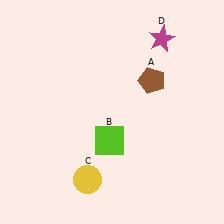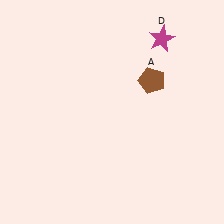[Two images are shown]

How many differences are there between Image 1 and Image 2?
There are 2 differences between the two images.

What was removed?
The lime square (B), the yellow circle (C) were removed in Image 2.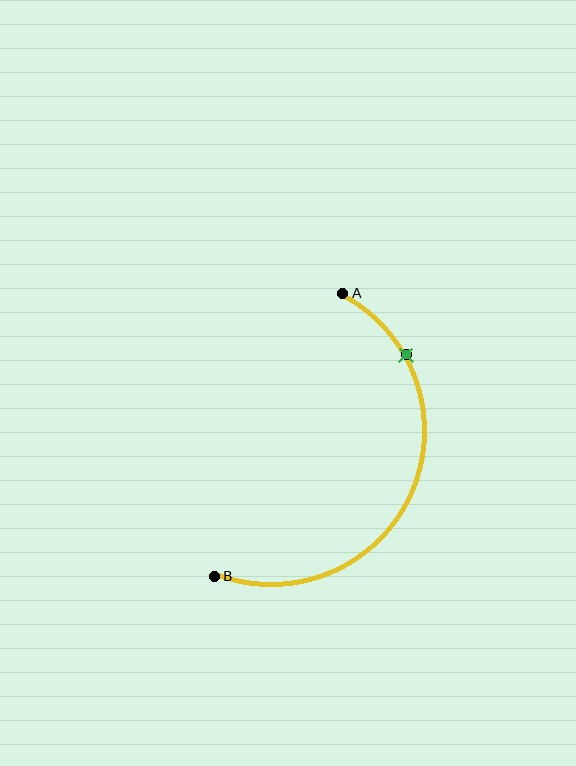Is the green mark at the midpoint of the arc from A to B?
No. The green mark lies on the arc but is closer to endpoint A. The arc midpoint would be at the point on the curve equidistant along the arc from both A and B.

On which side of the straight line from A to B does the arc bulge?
The arc bulges to the right of the straight line connecting A and B.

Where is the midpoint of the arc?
The arc midpoint is the point on the curve farthest from the straight line joining A and B. It sits to the right of that line.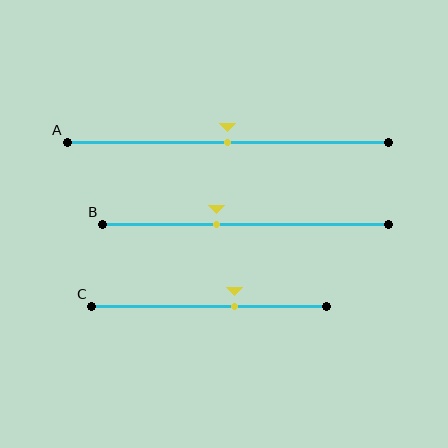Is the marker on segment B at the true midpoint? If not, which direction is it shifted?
No, the marker on segment B is shifted to the left by about 10% of the segment length.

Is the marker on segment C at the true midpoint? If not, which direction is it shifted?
No, the marker on segment C is shifted to the right by about 11% of the segment length.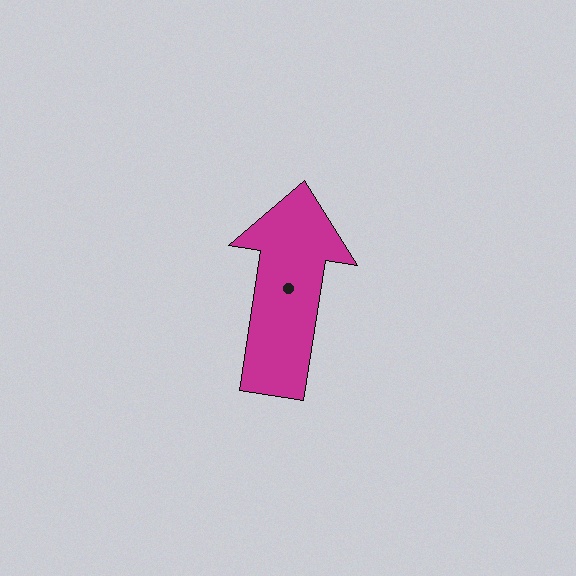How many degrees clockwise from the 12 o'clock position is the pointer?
Approximately 9 degrees.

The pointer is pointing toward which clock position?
Roughly 12 o'clock.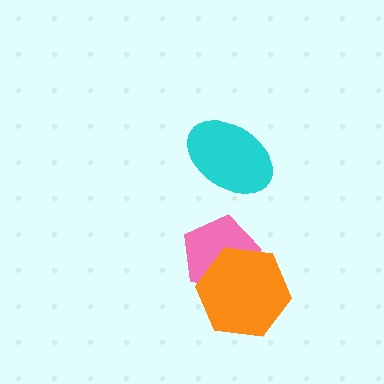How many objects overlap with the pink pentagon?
1 object overlaps with the pink pentagon.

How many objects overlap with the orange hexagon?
1 object overlaps with the orange hexagon.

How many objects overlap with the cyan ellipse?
0 objects overlap with the cyan ellipse.